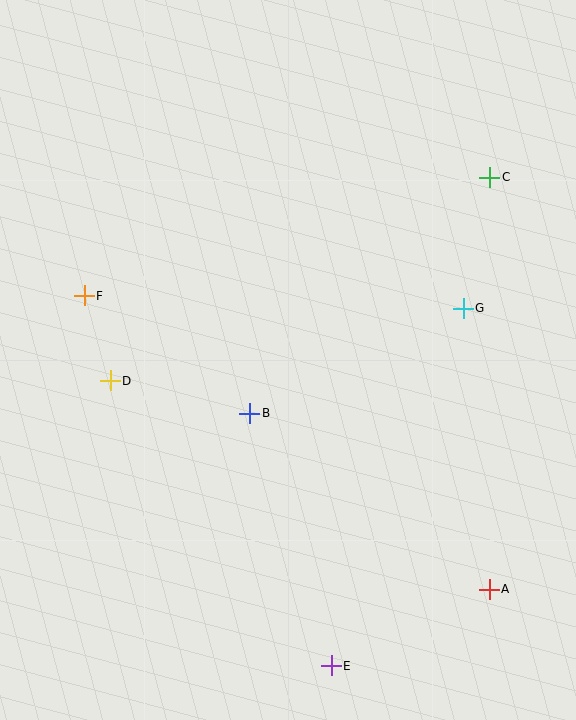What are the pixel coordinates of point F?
Point F is at (84, 296).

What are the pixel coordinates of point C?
Point C is at (490, 177).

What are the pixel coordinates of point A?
Point A is at (489, 589).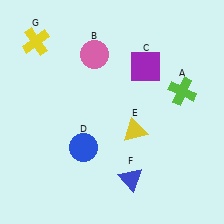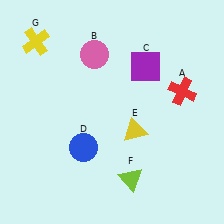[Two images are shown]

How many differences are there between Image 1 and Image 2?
There are 2 differences between the two images.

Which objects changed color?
A changed from lime to red. F changed from blue to lime.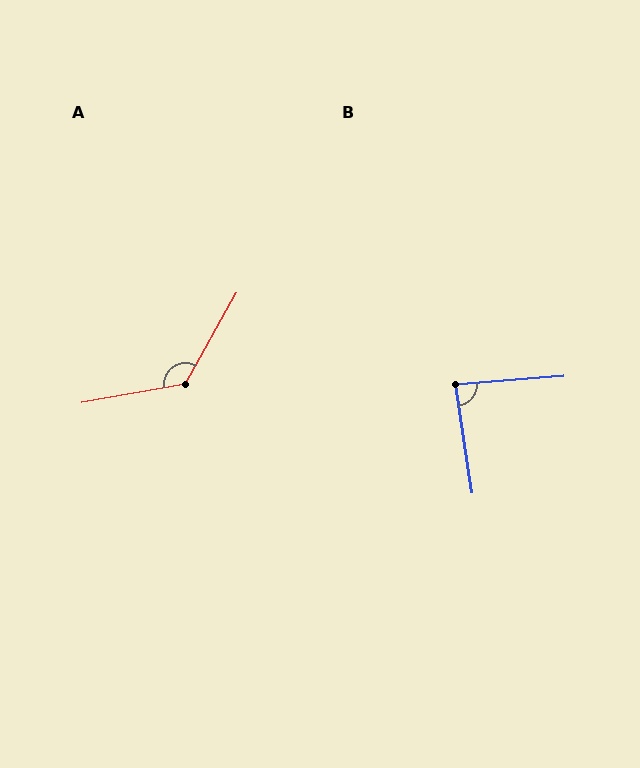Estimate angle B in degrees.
Approximately 86 degrees.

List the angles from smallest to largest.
B (86°), A (129°).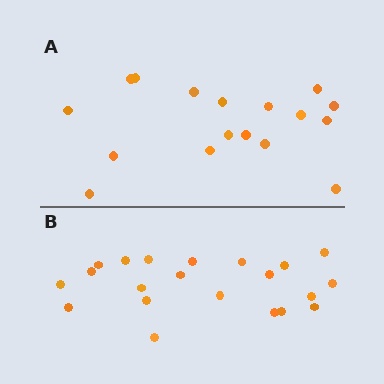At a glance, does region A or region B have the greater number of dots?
Region B (the bottom region) has more dots.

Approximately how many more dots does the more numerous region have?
Region B has about 4 more dots than region A.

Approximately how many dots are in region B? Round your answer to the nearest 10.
About 20 dots. (The exact count is 21, which rounds to 20.)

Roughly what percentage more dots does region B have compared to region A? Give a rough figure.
About 25% more.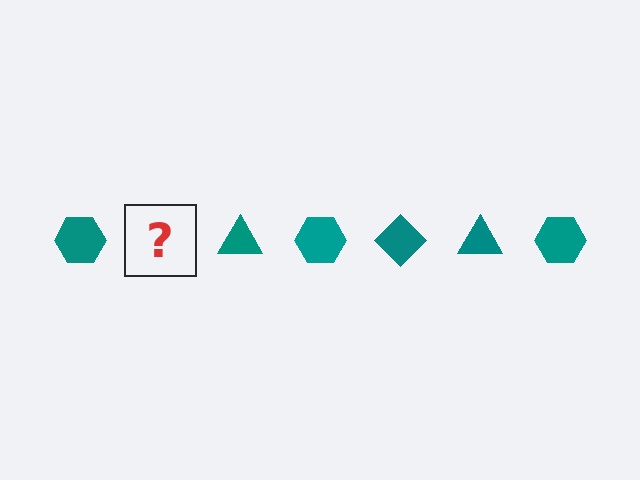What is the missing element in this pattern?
The missing element is a teal diamond.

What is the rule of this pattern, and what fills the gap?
The rule is that the pattern cycles through hexagon, diamond, triangle shapes in teal. The gap should be filled with a teal diamond.